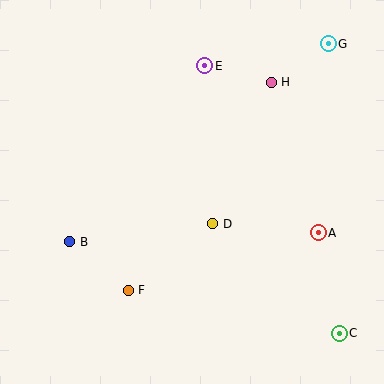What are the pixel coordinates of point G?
Point G is at (328, 44).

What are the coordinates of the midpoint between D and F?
The midpoint between D and F is at (171, 257).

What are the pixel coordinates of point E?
Point E is at (205, 66).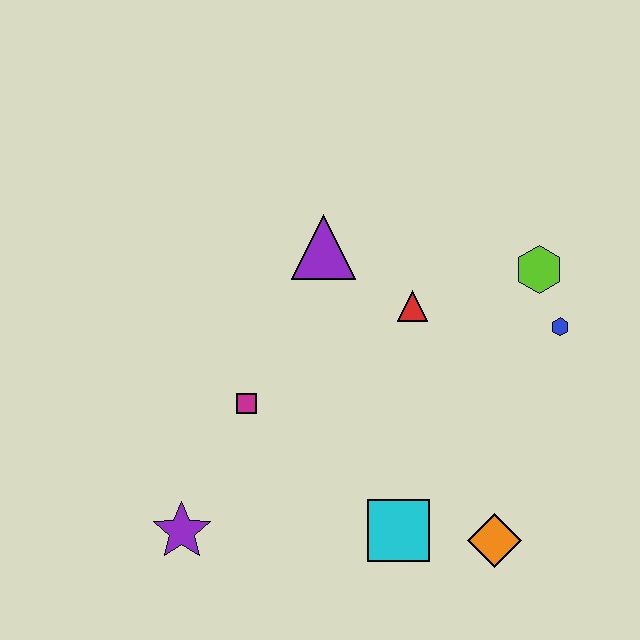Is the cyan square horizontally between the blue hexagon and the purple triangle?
Yes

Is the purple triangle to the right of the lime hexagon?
No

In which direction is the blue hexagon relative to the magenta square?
The blue hexagon is to the right of the magenta square.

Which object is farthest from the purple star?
The lime hexagon is farthest from the purple star.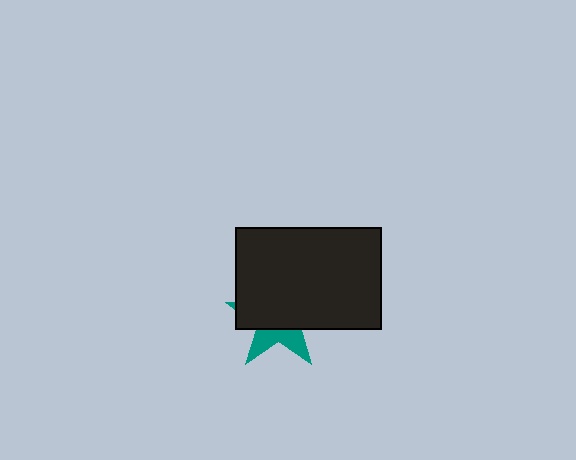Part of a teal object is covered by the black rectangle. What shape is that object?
It is a star.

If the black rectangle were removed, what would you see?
You would see the complete teal star.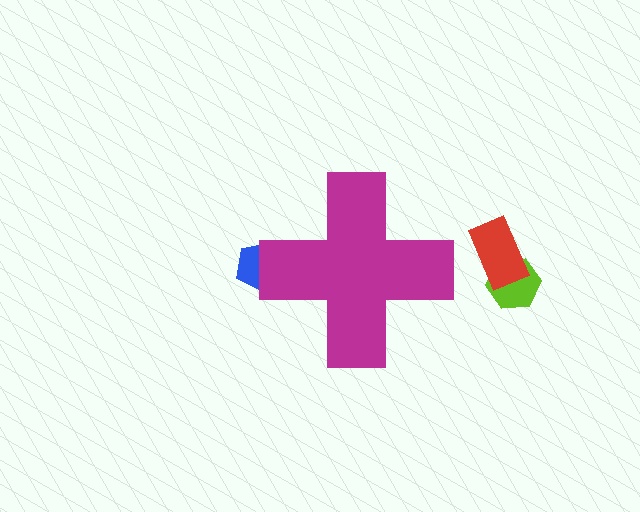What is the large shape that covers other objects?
A magenta cross.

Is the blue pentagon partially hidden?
Yes, the blue pentagon is partially hidden behind the magenta cross.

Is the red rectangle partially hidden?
No, the red rectangle is fully visible.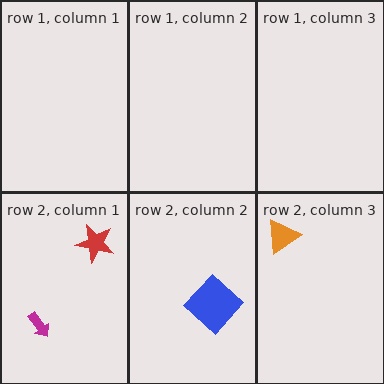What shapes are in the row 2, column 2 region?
The blue diamond.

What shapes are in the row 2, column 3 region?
The orange triangle.